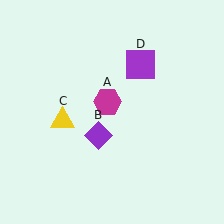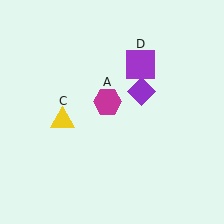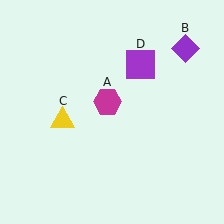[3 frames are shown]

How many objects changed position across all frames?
1 object changed position: purple diamond (object B).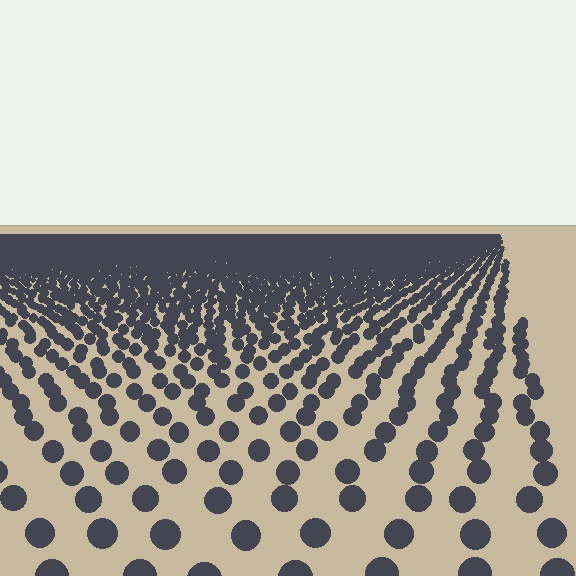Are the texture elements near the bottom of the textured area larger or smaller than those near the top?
Larger. Near the bottom, elements are closer to the viewer and appear at a bigger on-screen size.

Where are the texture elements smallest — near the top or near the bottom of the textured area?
Near the top.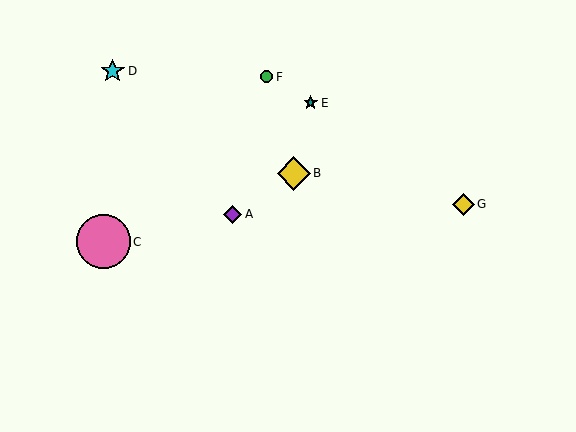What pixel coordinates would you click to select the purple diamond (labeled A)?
Click at (233, 214) to select the purple diamond A.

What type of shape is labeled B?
Shape B is a yellow diamond.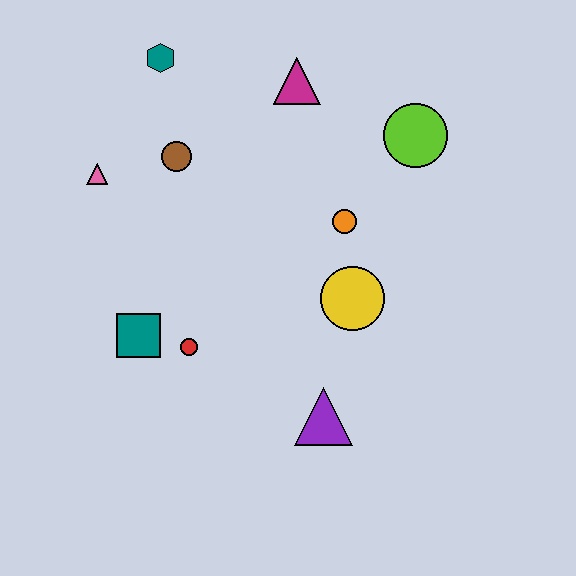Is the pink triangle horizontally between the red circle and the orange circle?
No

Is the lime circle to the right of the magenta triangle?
Yes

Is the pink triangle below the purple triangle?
No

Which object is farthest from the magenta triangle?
The purple triangle is farthest from the magenta triangle.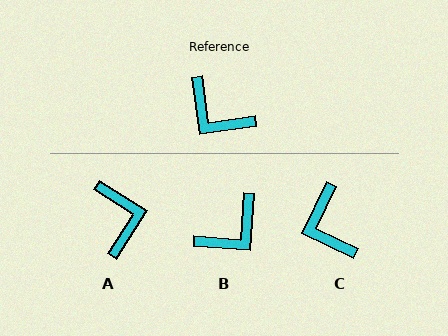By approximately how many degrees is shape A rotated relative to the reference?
Approximately 140 degrees counter-clockwise.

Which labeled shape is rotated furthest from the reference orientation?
A, about 140 degrees away.